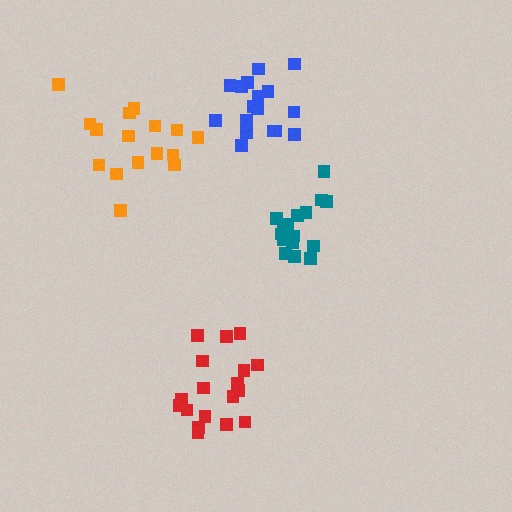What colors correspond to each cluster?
The clusters are colored: orange, teal, blue, red.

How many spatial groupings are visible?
There are 4 spatial groupings.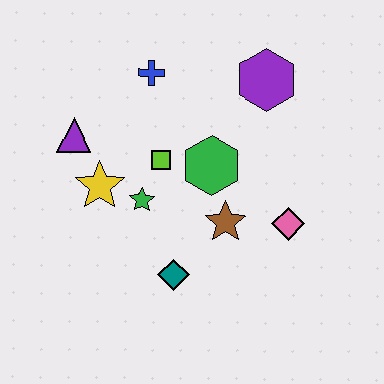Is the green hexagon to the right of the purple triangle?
Yes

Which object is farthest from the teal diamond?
The purple hexagon is farthest from the teal diamond.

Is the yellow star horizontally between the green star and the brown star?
No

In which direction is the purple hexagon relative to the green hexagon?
The purple hexagon is above the green hexagon.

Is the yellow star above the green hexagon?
No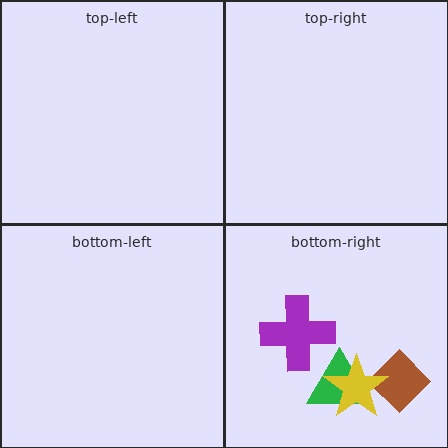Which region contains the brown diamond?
The bottom-right region.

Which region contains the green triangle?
The bottom-right region.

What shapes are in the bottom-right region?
The brown diamond, the green triangle, the yellow star, the purple cross.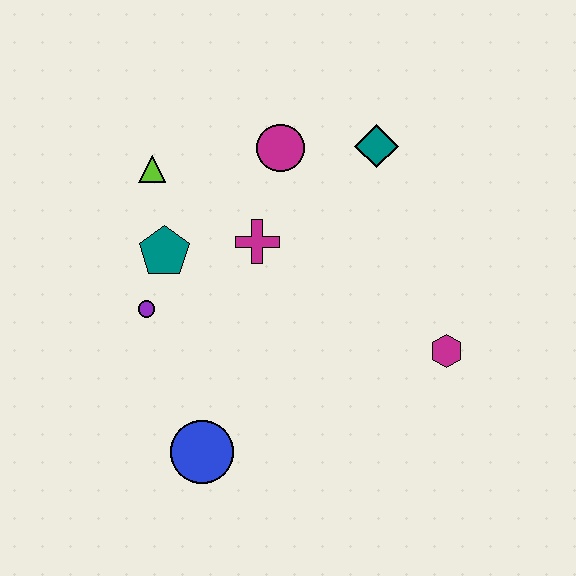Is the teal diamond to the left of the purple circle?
No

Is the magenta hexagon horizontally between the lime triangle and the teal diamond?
No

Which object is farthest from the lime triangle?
The magenta hexagon is farthest from the lime triangle.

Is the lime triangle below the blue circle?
No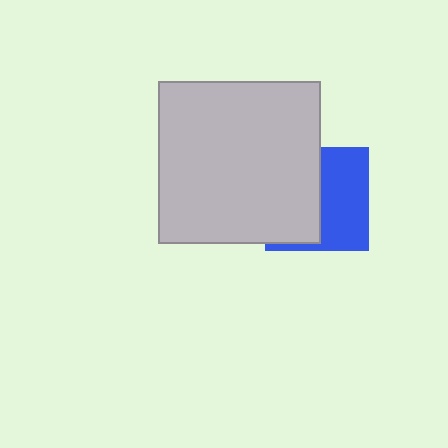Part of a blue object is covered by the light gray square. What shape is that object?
It is a square.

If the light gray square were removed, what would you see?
You would see the complete blue square.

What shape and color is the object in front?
The object in front is a light gray square.